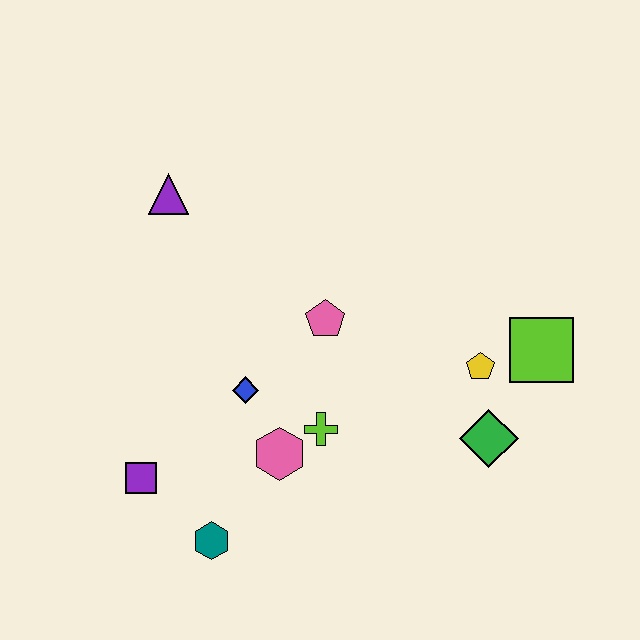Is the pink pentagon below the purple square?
No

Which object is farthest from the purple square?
The lime square is farthest from the purple square.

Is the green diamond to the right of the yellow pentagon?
Yes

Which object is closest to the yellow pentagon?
The lime square is closest to the yellow pentagon.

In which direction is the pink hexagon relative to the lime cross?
The pink hexagon is to the left of the lime cross.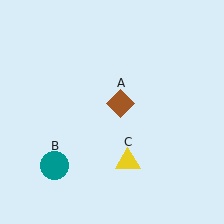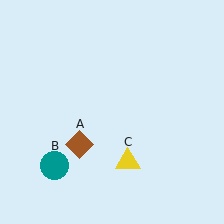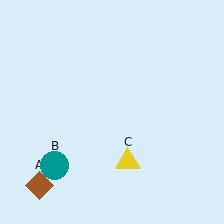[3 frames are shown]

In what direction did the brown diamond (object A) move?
The brown diamond (object A) moved down and to the left.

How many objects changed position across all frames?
1 object changed position: brown diamond (object A).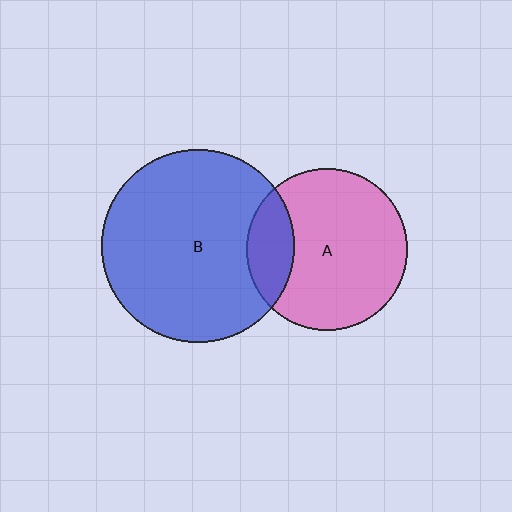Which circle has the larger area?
Circle B (blue).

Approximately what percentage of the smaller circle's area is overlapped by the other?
Approximately 20%.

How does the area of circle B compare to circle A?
Approximately 1.4 times.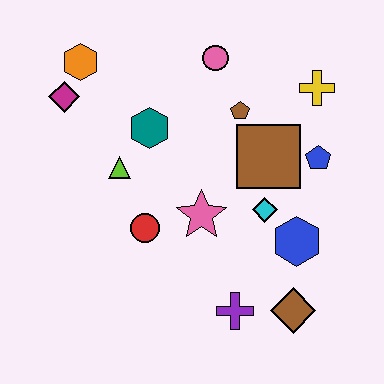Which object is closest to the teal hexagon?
The lime triangle is closest to the teal hexagon.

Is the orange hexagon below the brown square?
No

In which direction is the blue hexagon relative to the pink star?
The blue hexagon is to the right of the pink star.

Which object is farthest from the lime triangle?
The brown diamond is farthest from the lime triangle.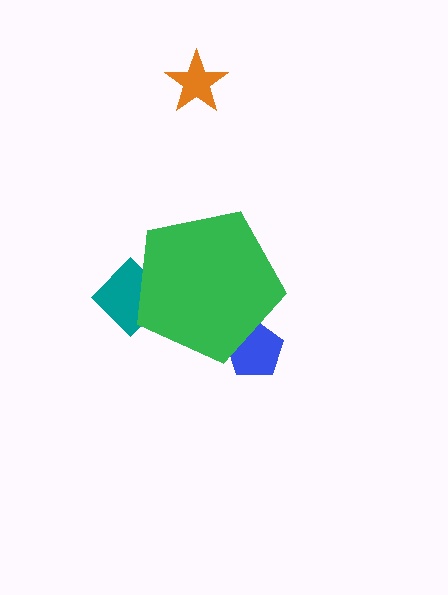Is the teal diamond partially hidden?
Yes, the teal diamond is partially hidden behind the green pentagon.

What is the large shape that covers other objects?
A green pentagon.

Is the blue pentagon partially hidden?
Yes, the blue pentagon is partially hidden behind the green pentagon.